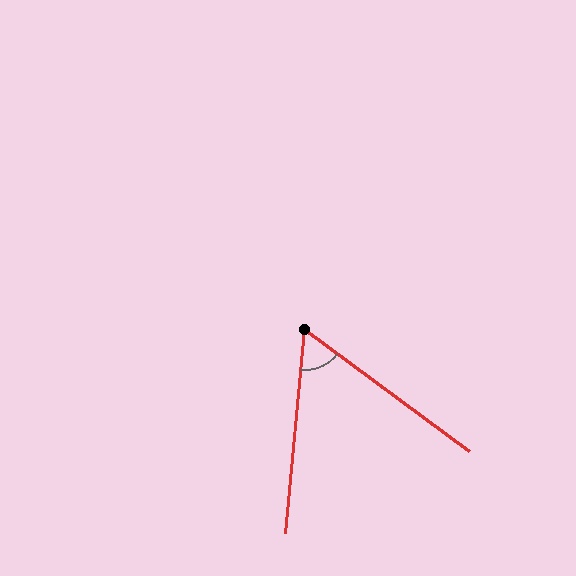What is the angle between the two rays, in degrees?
Approximately 59 degrees.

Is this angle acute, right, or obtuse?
It is acute.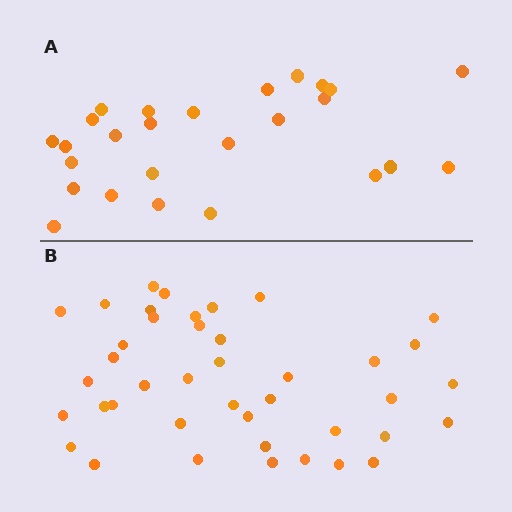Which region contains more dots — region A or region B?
Region B (the bottom region) has more dots.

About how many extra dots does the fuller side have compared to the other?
Region B has approximately 15 more dots than region A.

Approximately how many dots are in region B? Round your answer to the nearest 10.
About 40 dots. (The exact count is 41, which rounds to 40.)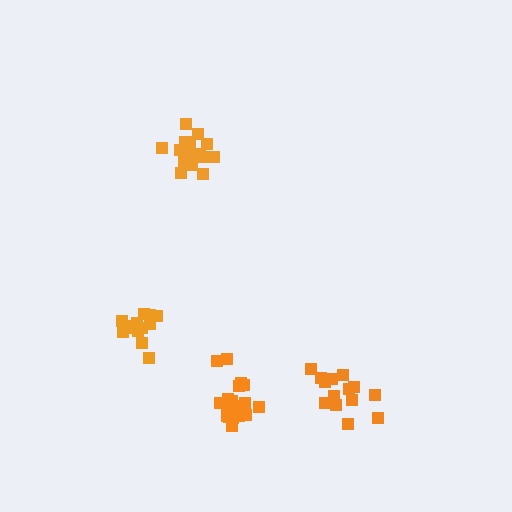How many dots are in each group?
Group 1: 15 dots, Group 2: 14 dots, Group 3: 20 dots, Group 4: 20 dots (69 total).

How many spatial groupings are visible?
There are 4 spatial groupings.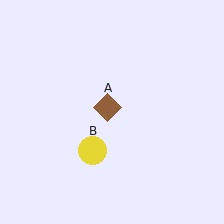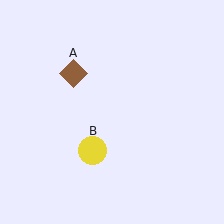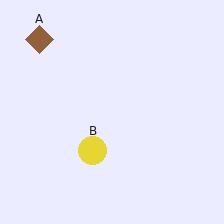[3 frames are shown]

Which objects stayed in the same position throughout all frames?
Yellow circle (object B) remained stationary.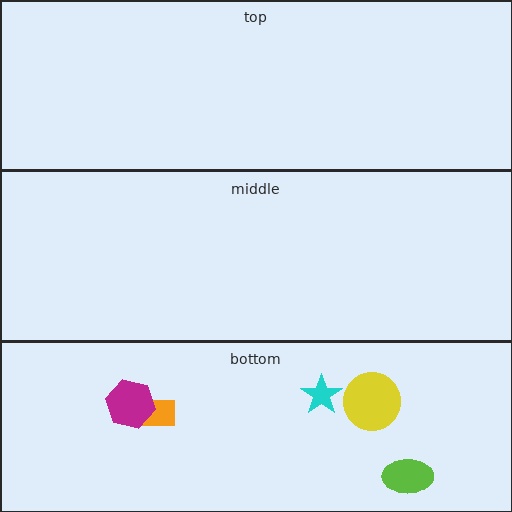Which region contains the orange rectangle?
The bottom region.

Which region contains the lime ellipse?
The bottom region.